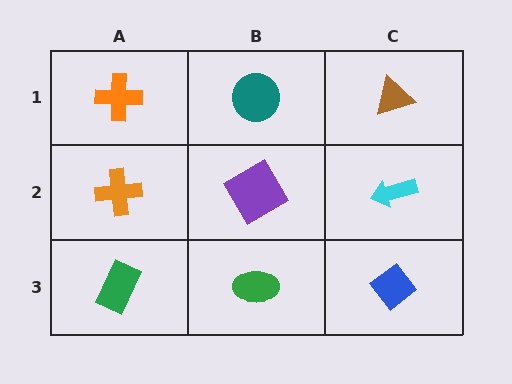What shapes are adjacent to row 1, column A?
An orange cross (row 2, column A), a teal circle (row 1, column B).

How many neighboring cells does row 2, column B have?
4.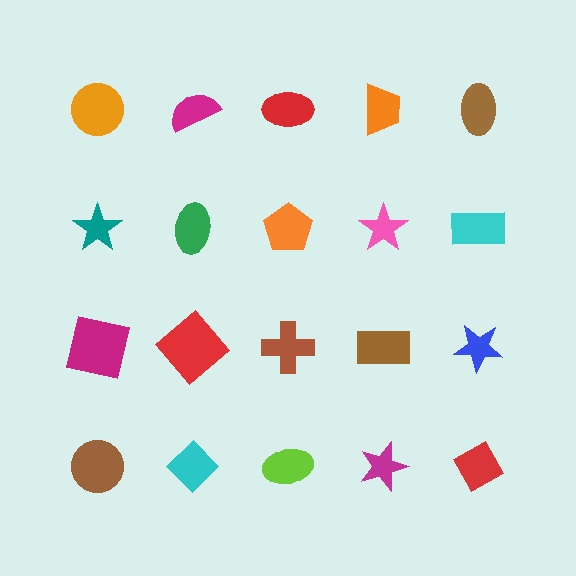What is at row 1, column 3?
A red ellipse.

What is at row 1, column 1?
An orange circle.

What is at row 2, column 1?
A teal star.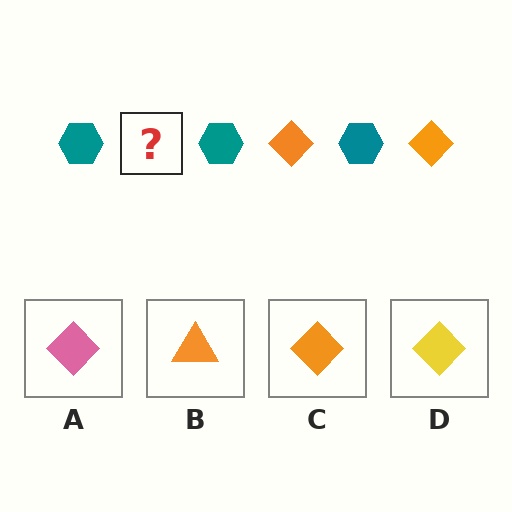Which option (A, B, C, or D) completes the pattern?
C.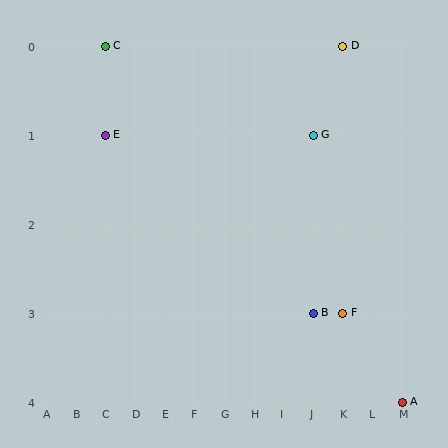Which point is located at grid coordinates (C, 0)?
Point C is at (C, 0).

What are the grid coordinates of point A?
Point A is at grid coordinates (M, 4).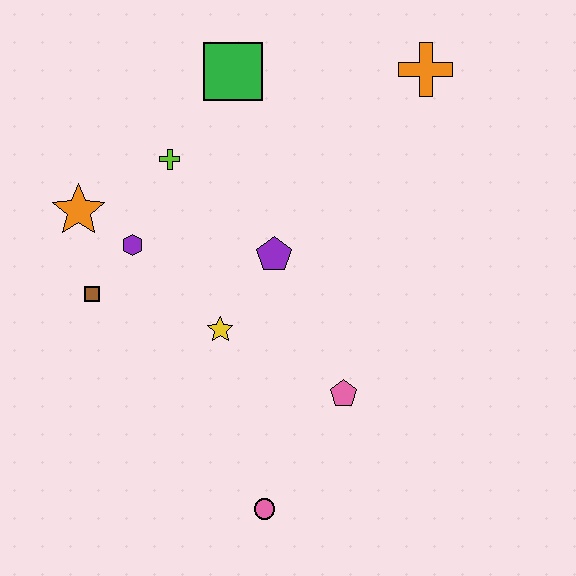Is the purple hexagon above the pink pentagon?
Yes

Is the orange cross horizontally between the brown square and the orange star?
No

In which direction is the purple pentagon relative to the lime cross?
The purple pentagon is to the right of the lime cross.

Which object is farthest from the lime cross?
The pink circle is farthest from the lime cross.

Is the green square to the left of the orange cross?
Yes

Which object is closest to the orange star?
The purple hexagon is closest to the orange star.